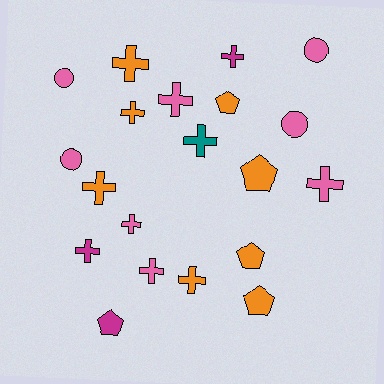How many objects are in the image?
There are 20 objects.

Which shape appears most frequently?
Cross, with 11 objects.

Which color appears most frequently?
Orange, with 8 objects.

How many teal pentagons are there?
There are no teal pentagons.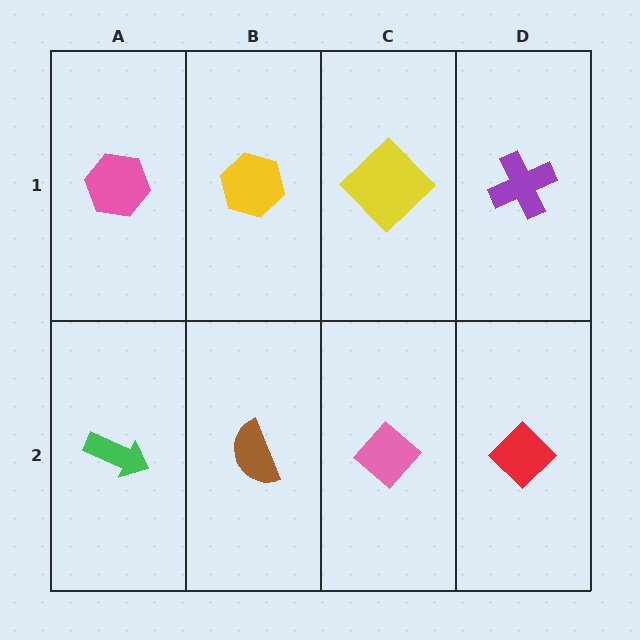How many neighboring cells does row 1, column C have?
3.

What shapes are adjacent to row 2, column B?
A yellow hexagon (row 1, column B), a green arrow (row 2, column A), a pink diamond (row 2, column C).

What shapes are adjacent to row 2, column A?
A pink hexagon (row 1, column A), a brown semicircle (row 2, column B).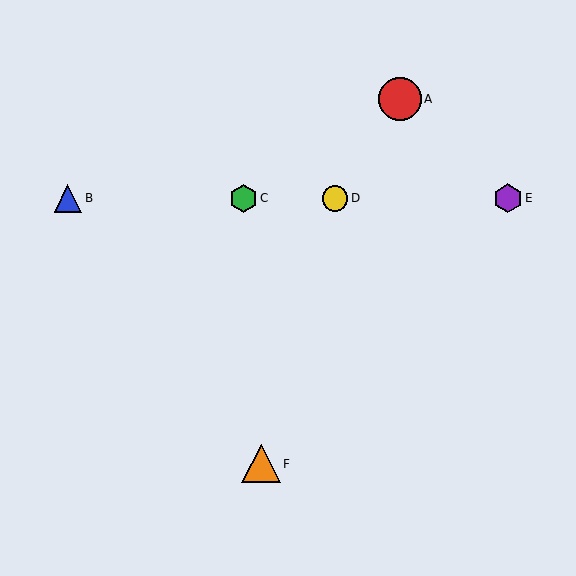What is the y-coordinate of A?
Object A is at y≈99.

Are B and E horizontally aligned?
Yes, both are at y≈198.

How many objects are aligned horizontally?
4 objects (B, C, D, E) are aligned horizontally.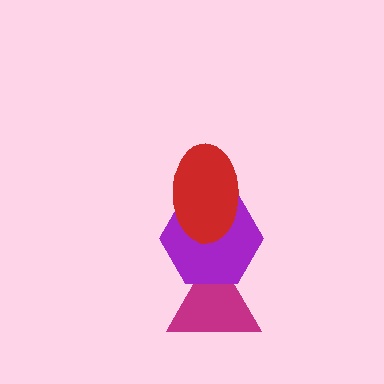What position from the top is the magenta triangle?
The magenta triangle is 3rd from the top.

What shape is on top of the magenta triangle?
The purple hexagon is on top of the magenta triangle.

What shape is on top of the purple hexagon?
The red ellipse is on top of the purple hexagon.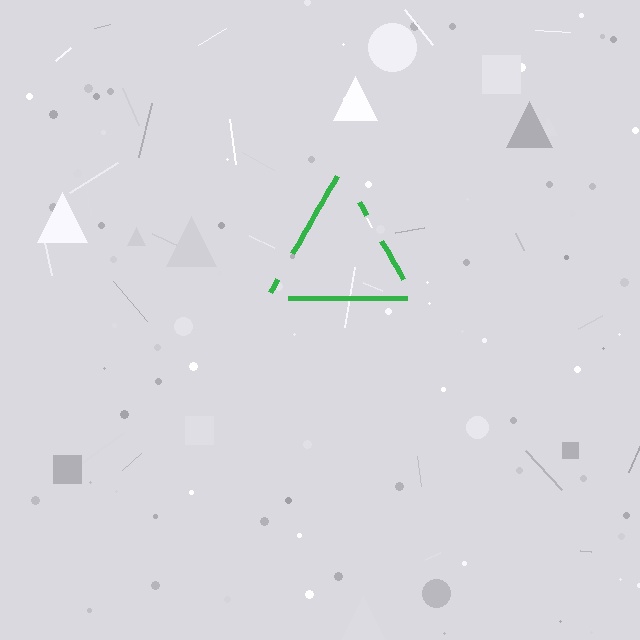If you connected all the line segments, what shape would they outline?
They would outline a triangle.